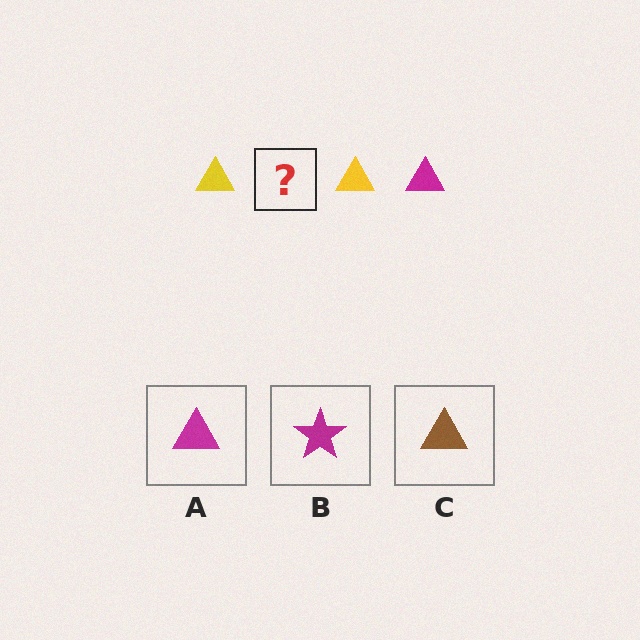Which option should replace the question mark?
Option A.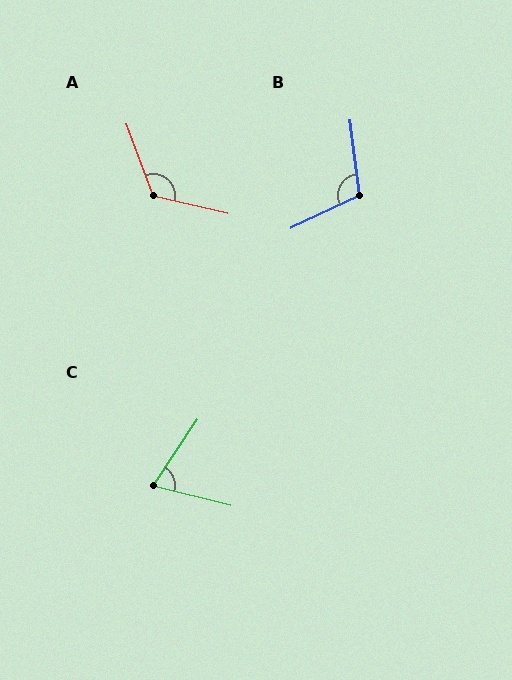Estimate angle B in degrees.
Approximately 108 degrees.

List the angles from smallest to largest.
C (70°), B (108°), A (123°).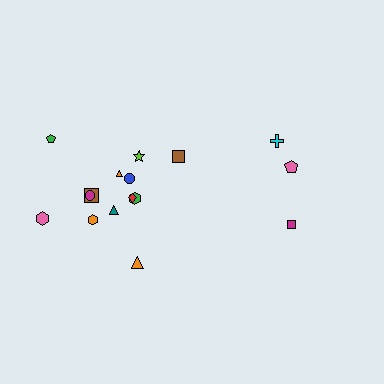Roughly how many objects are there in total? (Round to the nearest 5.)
Roughly 15 objects in total.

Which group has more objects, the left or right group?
The left group.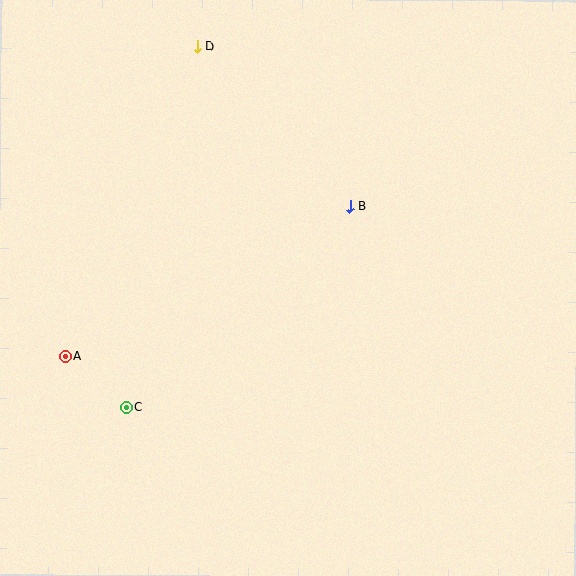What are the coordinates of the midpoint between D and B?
The midpoint between D and B is at (273, 127).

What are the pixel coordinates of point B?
Point B is at (350, 207).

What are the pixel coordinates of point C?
Point C is at (127, 407).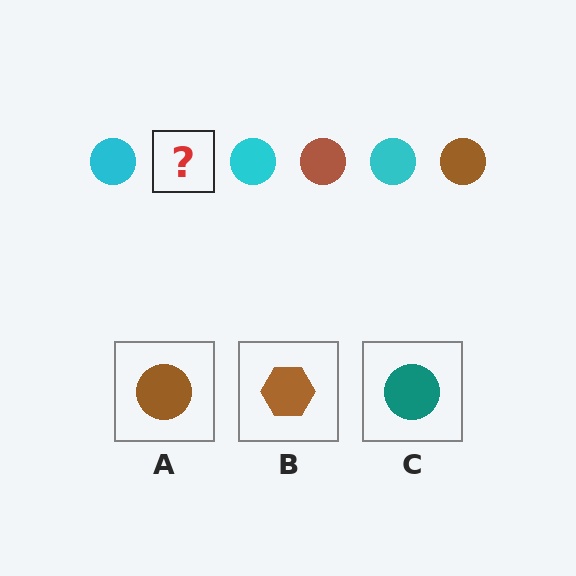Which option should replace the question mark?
Option A.